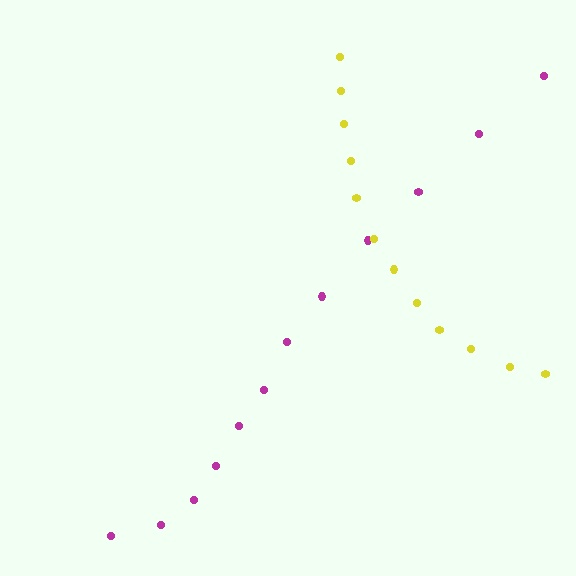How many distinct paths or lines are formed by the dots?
There are 2 distinct paths.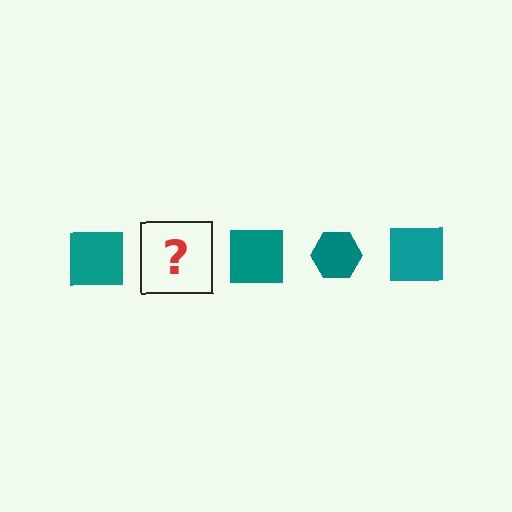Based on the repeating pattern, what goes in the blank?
The blank should be a teal hexagon.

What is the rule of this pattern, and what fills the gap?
The rule is that the pattern cycles through square, hexagon shapes in teal. The gap should be filled with a teal hexagon.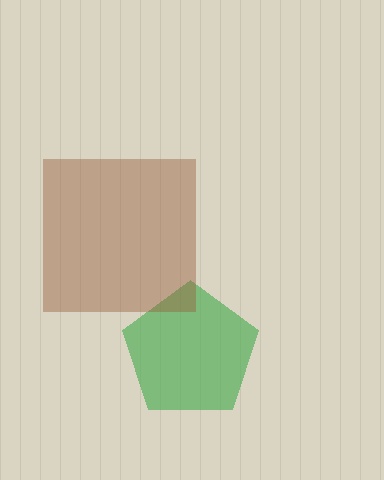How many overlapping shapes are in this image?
There are 2 overlapping shapes in the image.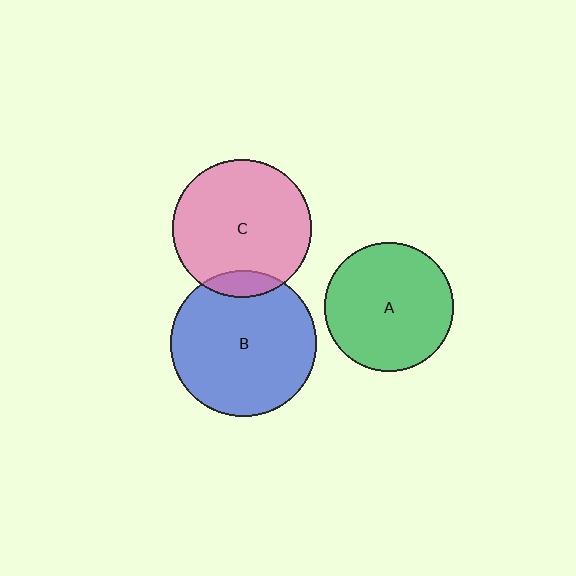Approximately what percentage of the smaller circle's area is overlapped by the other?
Approximately 10%.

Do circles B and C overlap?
Yes.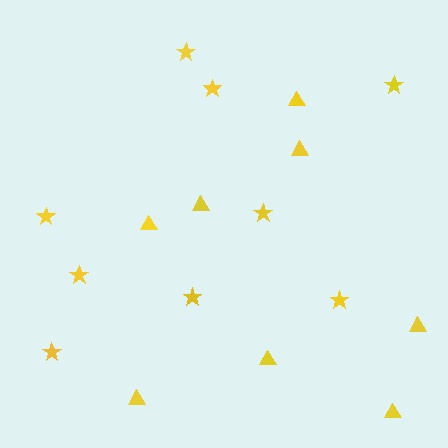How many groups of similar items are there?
There are 2 groups: one group of stars (9) and one group of triangles (8).